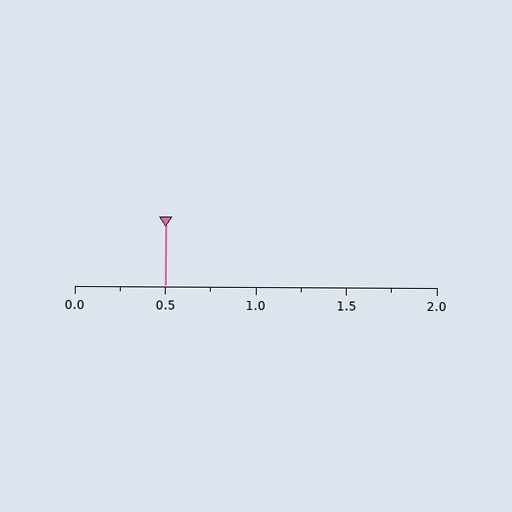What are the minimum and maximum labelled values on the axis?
The axis runs from 0.0 to 2.0.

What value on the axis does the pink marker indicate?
The marker indicates approximately 0.5.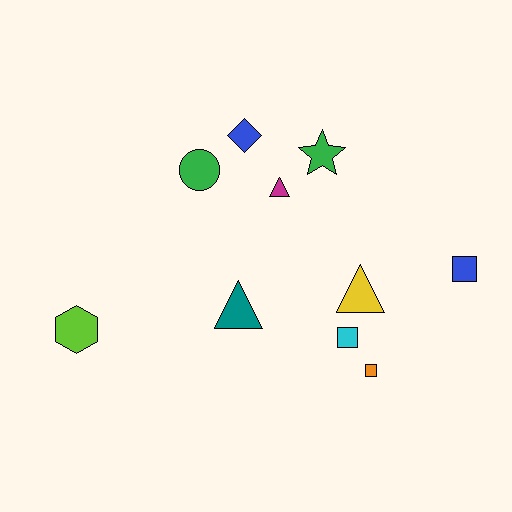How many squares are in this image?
There are 3 squares.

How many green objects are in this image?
There are 2 green objects.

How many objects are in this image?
There are 10 objects.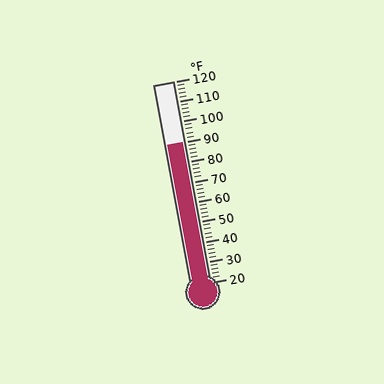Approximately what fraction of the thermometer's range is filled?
The thermometer is filled to approximately 70% of its range.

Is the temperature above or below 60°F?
The temperature is above 60°F.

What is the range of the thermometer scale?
The thermometer scale ranges from 20°F to 120°F.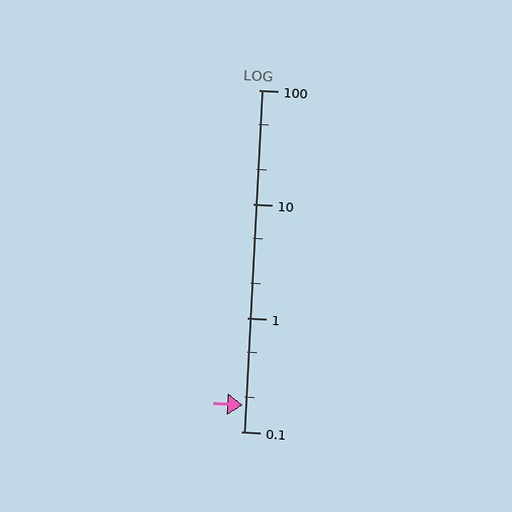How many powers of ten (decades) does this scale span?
The scale spans 3 decades, from 0.1 to 100.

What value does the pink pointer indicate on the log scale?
The pointer indicates approximately 0.17.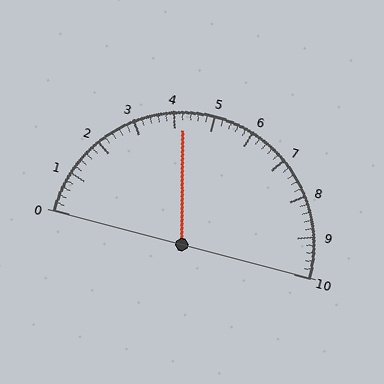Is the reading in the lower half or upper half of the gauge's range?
The reading is in the lower half of the range (0 to 10).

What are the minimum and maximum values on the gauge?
The gauge ranges from 0 to 10.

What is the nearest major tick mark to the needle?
The nearest major tick mark is 4.